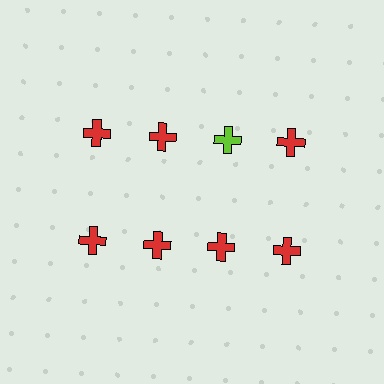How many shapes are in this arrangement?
There are 8 shapes arranged in a grid pattern.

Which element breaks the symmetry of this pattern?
The lime cross in the top row, center column breaks the symmetry. All other shapes are red crosses.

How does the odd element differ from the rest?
It has a different color: lime instead of red.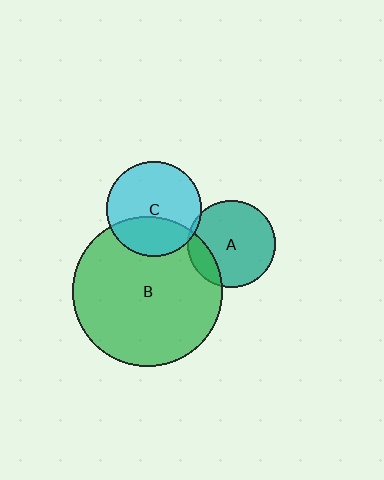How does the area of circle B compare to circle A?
Approximately 2.9 times.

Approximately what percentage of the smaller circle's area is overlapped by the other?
Approximately 35%.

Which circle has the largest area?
Circle B (green).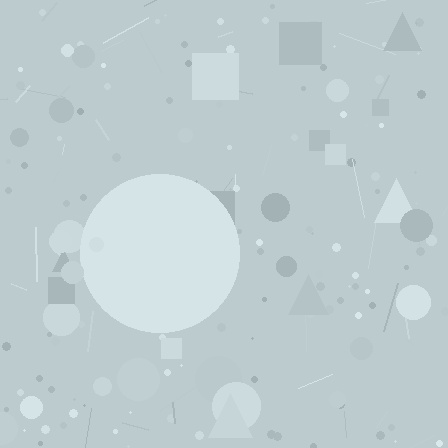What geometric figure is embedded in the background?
A circle is embedded in the background.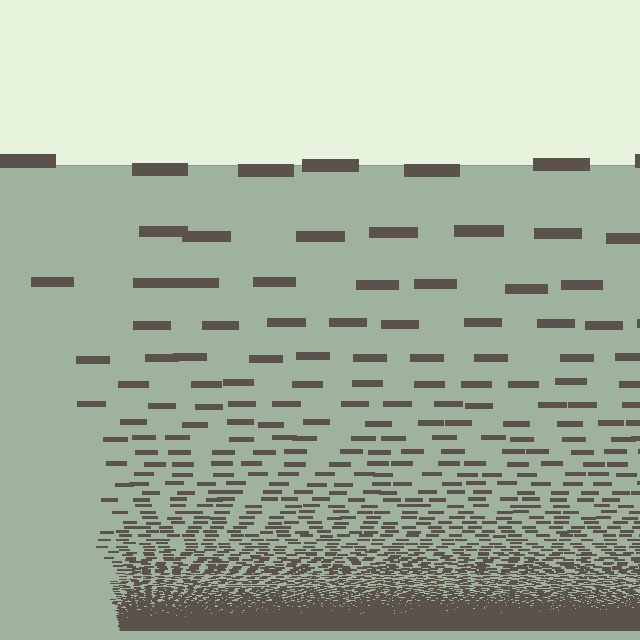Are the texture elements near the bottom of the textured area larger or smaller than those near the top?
Smaller. The gradient is inverted — elements near the bottom are smaller and denser.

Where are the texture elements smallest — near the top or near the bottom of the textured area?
Near the bottom.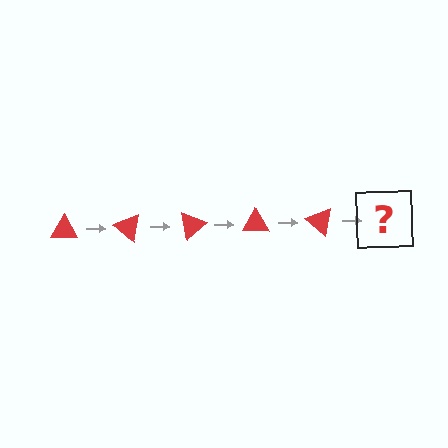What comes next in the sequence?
The next element should be a red triangle rotated 200 degrees.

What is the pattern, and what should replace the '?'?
The pattern is that the triangle rotates 40 degrees each step. The '?' should be a red triangle rotated 200 degrees.